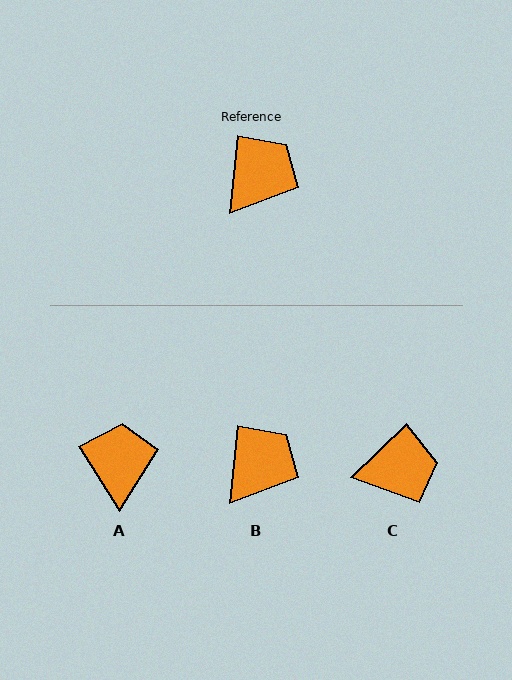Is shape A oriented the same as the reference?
No, it is off by about 38 degrees.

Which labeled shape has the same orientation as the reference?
B.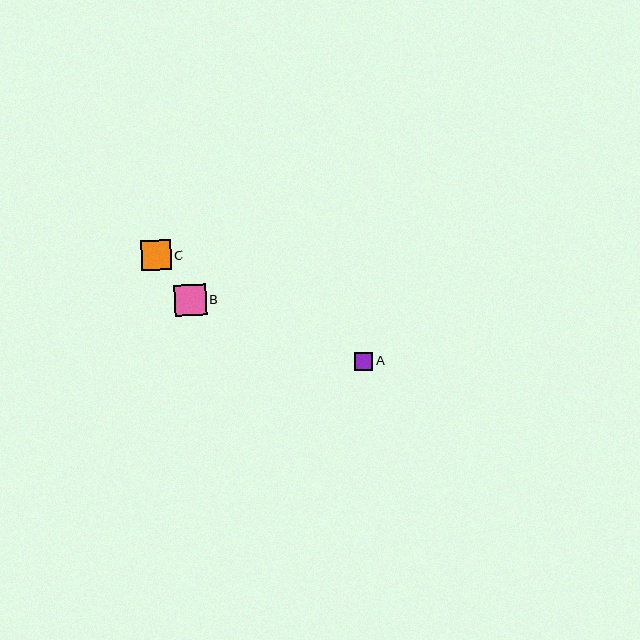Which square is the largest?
Square B is the largest with a size of approximately 31 pixels.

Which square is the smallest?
Square A is the smallest with a size of approximately 18 pixels.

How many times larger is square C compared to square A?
Square C is approximately 1.6 times the size of square A.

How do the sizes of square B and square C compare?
Square B and square C are approximately the same size.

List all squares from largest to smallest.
From largest to smallest: B, C, A.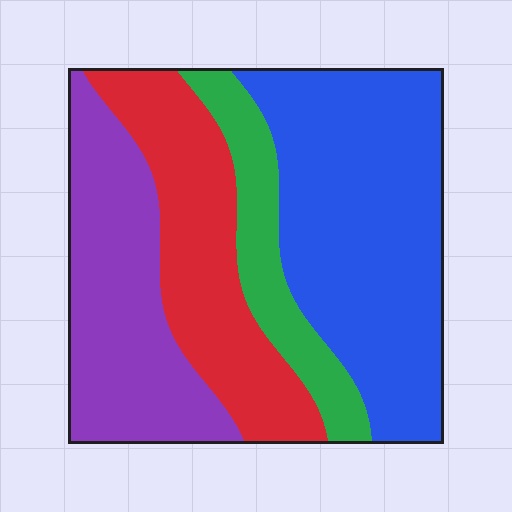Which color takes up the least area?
Green, at roughly 15%.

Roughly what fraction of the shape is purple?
Purple covers about 25% of the shape.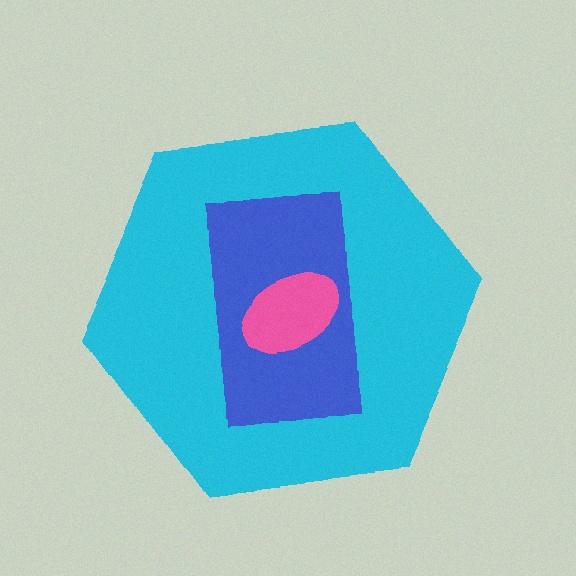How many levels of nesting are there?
3.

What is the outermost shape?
The cyan hexagon.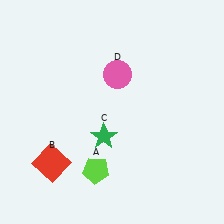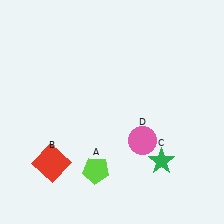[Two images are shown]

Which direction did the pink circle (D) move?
The pink circle (D) moved down.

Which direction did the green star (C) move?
The green star (C) moved right.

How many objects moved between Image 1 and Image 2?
2 objects moved between the two images.